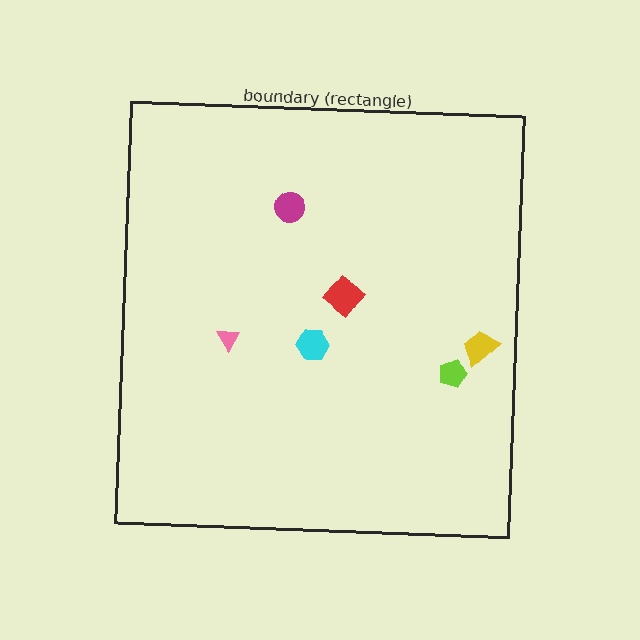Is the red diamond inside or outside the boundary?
Inside.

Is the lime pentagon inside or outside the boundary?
Inside.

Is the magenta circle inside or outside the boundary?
Inside.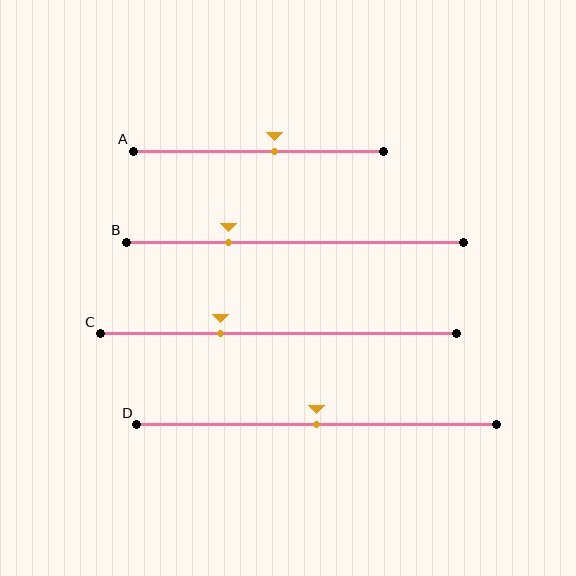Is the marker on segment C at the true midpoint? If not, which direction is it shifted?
No, the marker on segment C is shifted to the left by about 16% of the segment length.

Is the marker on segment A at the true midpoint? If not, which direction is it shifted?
No, the marker on segment A is shifted to the right by about 6% of the segment length.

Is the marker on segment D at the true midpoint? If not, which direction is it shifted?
Yes, the marker on segment D is at the true midpoint.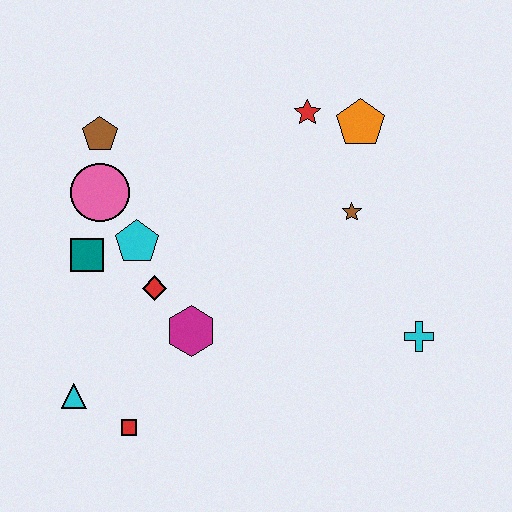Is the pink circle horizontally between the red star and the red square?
No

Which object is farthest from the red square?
The orange pentagon is farthest from the red square.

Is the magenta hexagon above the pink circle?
No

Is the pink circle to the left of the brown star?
Yes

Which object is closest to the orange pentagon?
The red star is closest to the orange pentagon.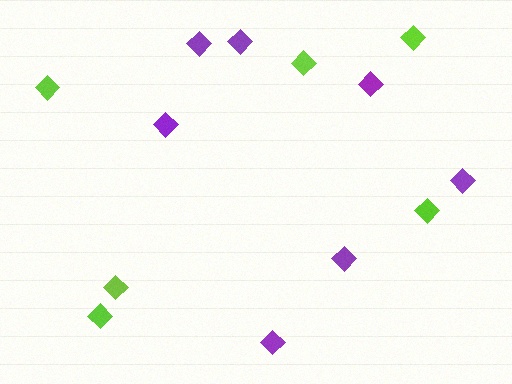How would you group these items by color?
There are 2 groups: one group of lime diamonds (6) and one group of purple diamonds (7).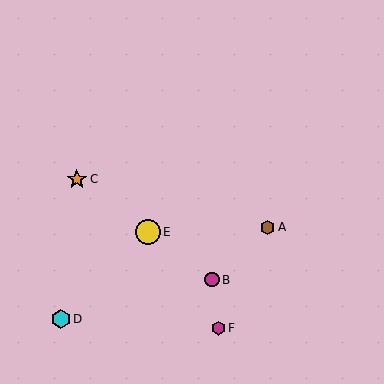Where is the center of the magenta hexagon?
The center of the magenta hexagon is at (218, 328).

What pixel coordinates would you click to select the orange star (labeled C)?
Click at (77, 179) to select the orange star C.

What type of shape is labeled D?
Shape D is a cyan hexagon.